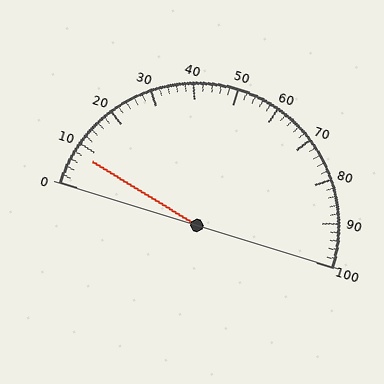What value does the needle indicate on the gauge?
The needle indicates approximately 8.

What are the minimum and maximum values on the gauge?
The gauge ranges from 0 to 100.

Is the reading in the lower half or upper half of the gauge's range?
The reading is in the lower half of the range (0 to 100).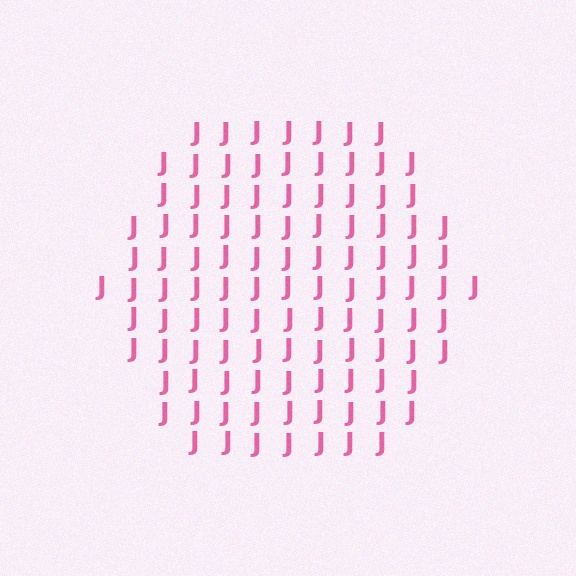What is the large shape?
The large shape is a hexagon.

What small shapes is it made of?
It is made of small letter J's.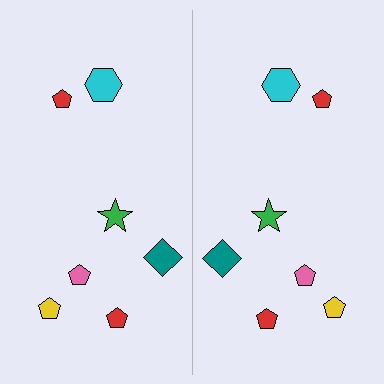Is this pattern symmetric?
Yes, this pattern has bilateral (reflection) symmetry.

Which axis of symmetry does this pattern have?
The pattern has a vertical axis of symmetry running through the center of the image.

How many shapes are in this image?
There are 14 shapes in this image.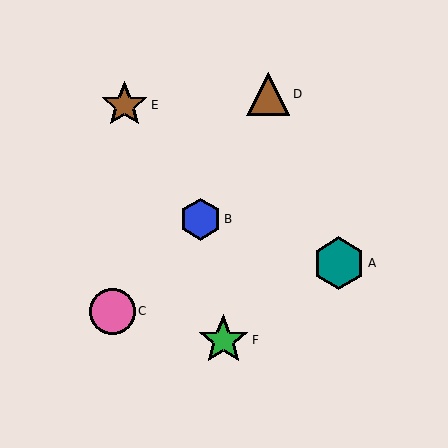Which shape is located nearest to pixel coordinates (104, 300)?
The pink circle (labeled C) at (112, 311) is nearest to that location.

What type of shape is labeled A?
Shape A is a teal hexagon.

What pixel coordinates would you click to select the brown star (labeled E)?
Click at (125, 105) to select the brown star E.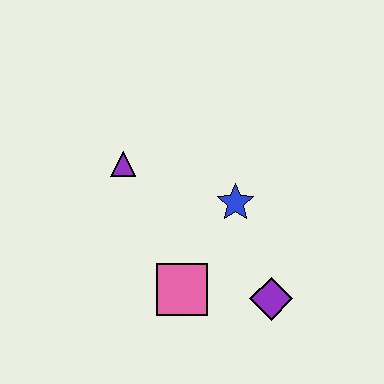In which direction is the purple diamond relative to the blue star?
The purple diamond is below the blue star.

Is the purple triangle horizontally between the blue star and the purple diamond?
No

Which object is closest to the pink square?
The purple diamond is closest to the pink square.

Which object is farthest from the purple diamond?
The purple triangle is farthest from the purple diamond.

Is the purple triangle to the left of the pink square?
Yes